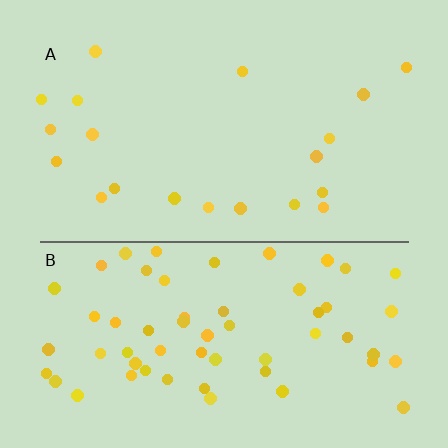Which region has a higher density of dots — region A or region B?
B (the bottom).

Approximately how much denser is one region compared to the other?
Approximately 3.0× — region B over region A.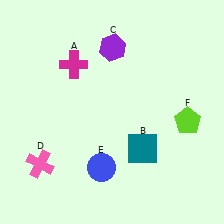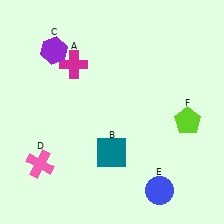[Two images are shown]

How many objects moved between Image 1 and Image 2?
3 objects moved between the two images.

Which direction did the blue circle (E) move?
The blue circle (E) moved right.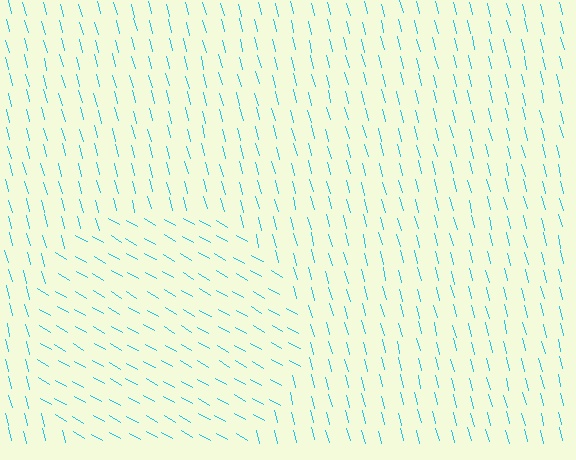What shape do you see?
I see a circle.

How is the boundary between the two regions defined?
The boundary is defined purely by a change in line orientation (approximately 45 degrees difference). All lines are the same color and thickness.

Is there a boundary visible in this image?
Yes, there is a texture boundary formed by a change in line orientation.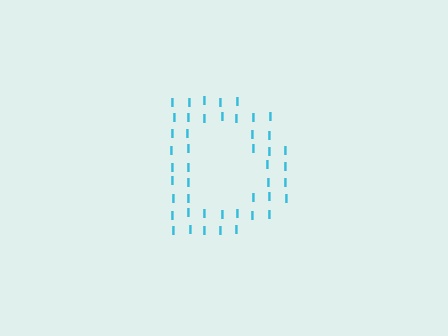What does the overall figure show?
The overall figure shows the letter D.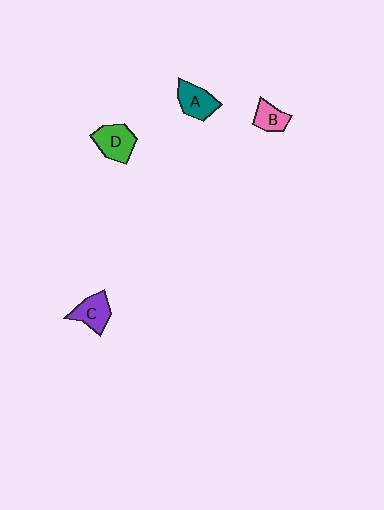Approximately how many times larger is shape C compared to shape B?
Approximately 1.3 times.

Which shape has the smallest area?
Shape B (pink).